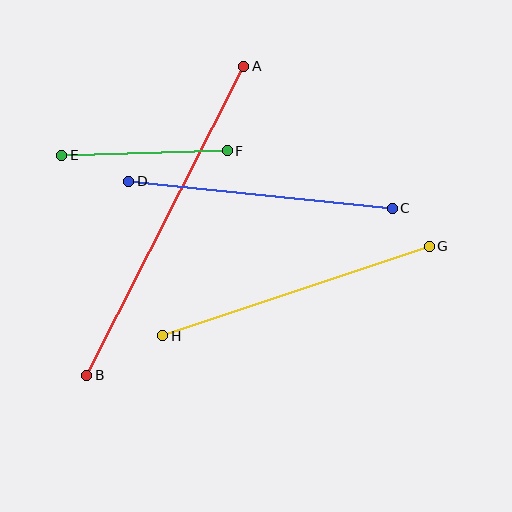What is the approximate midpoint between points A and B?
The midpoint is at approximately (165, 221) pixels.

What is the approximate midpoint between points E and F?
The midpoint is at approximately (144, 153) pixels.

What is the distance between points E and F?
The distance is approximately 166 pixels.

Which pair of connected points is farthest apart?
Points A and B are farthest apart.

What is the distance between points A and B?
The distance is approximately 347 pixels.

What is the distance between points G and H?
The distance is approximately 281 pixels.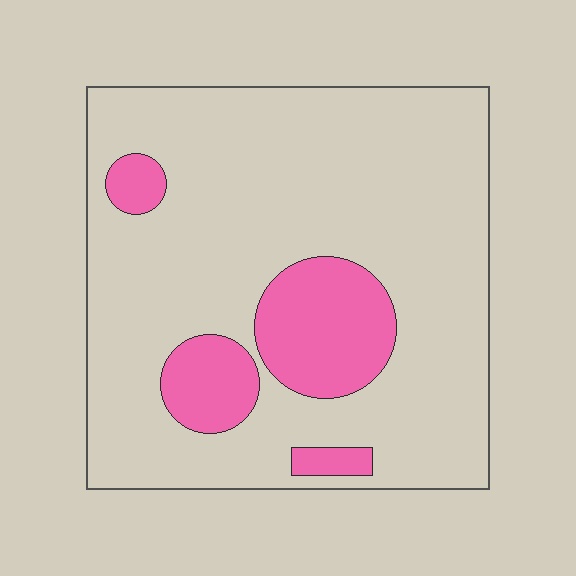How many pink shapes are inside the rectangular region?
4.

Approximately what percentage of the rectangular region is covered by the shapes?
Approximately 20%.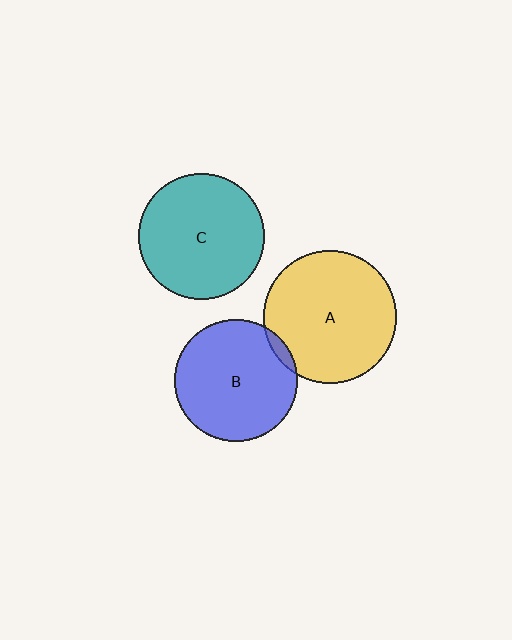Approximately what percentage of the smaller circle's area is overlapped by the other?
Approximately 5%.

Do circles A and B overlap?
Yes.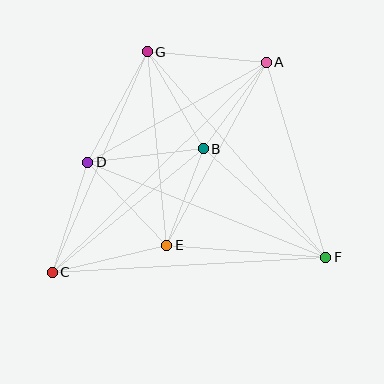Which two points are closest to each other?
Points B and E are closest to each other.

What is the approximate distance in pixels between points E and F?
The distance between E and F is approximately 159 pixels.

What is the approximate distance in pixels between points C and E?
The distance between C and E is approximately 117 pixels.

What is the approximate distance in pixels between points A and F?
The distance between A and F is approximately 204 pixels.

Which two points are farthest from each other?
Points A and C are farthest from each other.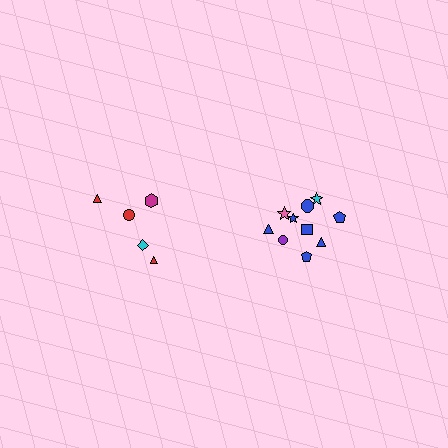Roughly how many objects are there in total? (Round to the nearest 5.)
Roughly 15 objects in total.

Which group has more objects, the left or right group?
The right group.